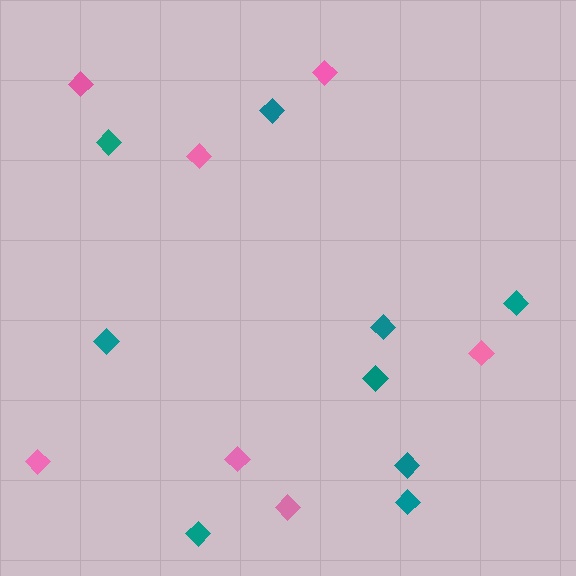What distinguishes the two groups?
There are 2 groups: one group of teal diamonds (9) and one group of pink diamonds (7).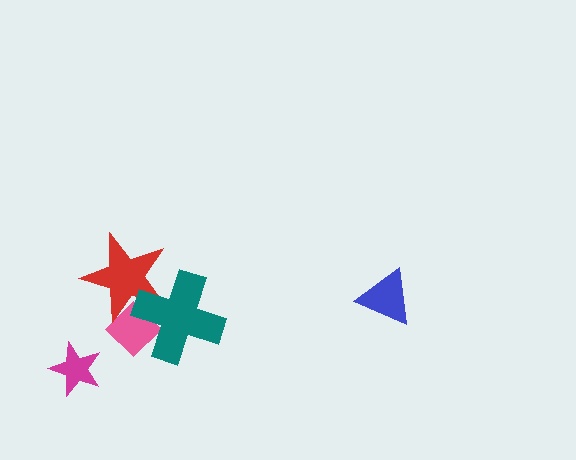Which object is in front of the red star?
The teal cross is in front of the red star.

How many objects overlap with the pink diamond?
2 objects overlap with the pink diamond.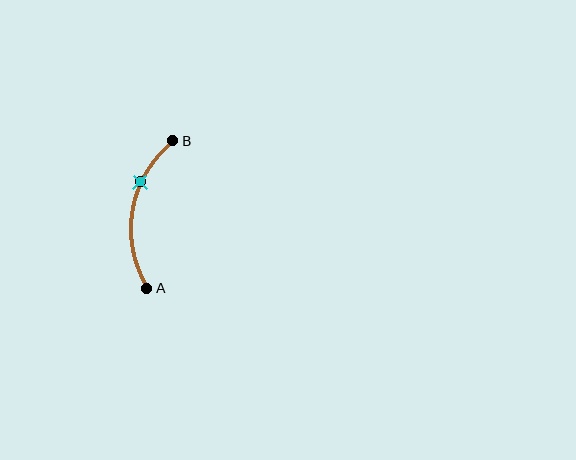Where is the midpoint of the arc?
The arc midpoint is the point on the curve farthest from the straight line joining A and B. It sits to the left of that line.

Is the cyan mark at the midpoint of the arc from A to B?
No. The cyan mark lies on the arc but is closer to endpoint B. The arc midpoint would be at the point on the curve equidistant along the arc from both A and B.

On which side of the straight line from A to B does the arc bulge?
The arc bulges to the left of the straight line connecting A and B.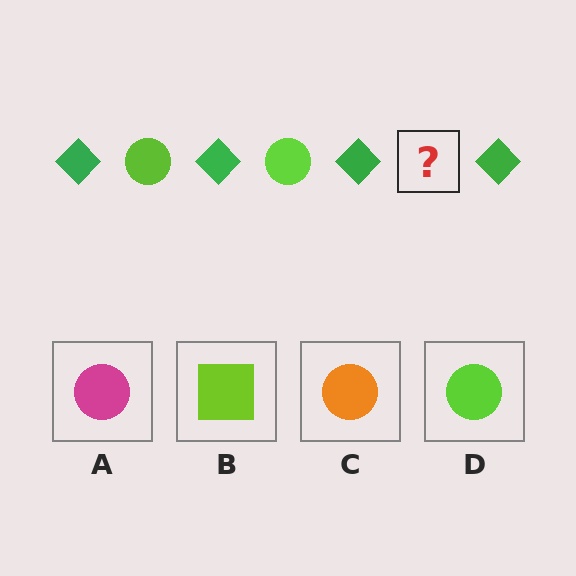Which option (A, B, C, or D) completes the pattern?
D.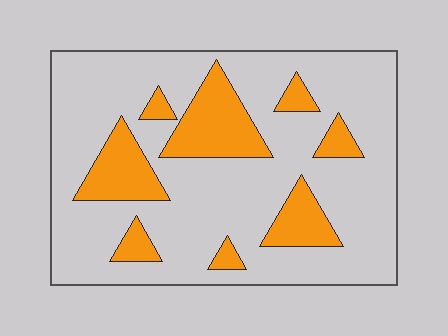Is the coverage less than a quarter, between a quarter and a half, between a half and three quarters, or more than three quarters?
Less than a quarter.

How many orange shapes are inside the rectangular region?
8.